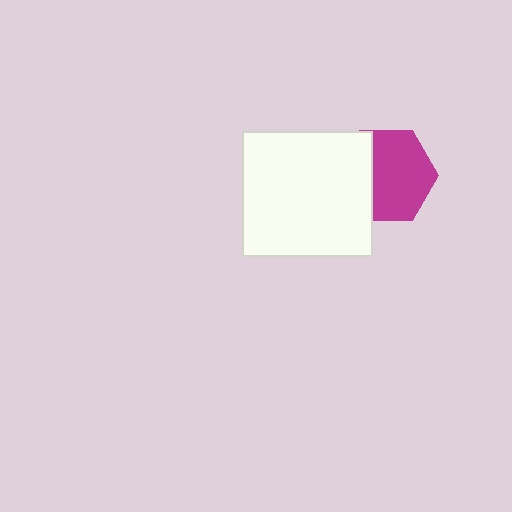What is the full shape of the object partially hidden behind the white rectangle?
The partially hidden object is a magenta hexagon.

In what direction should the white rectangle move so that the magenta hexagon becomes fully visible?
The white rectangle should move left. That is the shortest direction to clear the overlap and leave the magenta hexagon fully visible.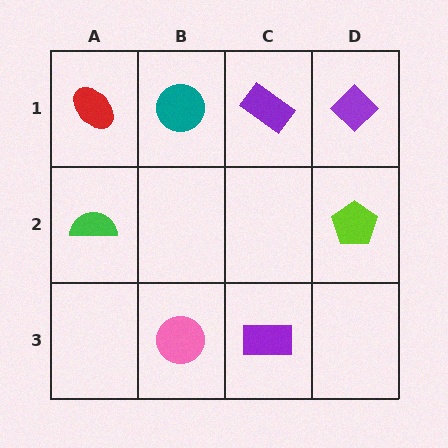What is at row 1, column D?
A purple diamond.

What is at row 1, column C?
A purple rectangle.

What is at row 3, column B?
A pink circle.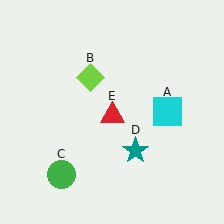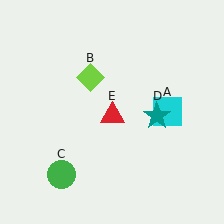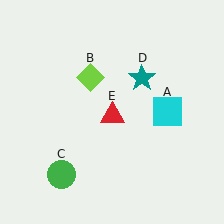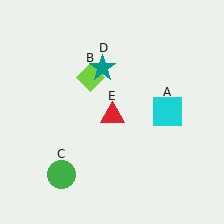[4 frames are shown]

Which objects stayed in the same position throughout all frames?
Cyan square (object A) and lime diamond (object B) and green circle (object C) and red triangle (object E) remained stationary.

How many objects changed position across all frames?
1 object changed position: teal star (object D).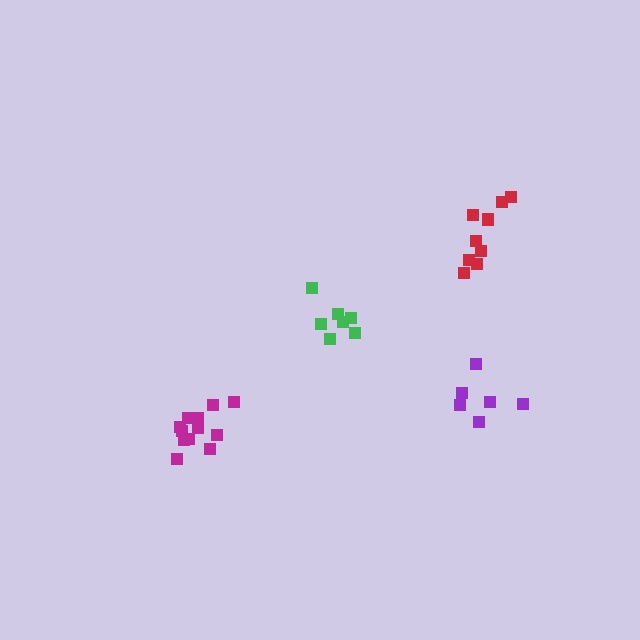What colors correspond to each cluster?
The clusters are colored: red, purple, magenta, green.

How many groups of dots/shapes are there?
There are 4 groups.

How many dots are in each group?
Group 1: 10 dots, Group 2: 6 dots, Group 3: 12 dots, Group 4: 7 dots (35 total).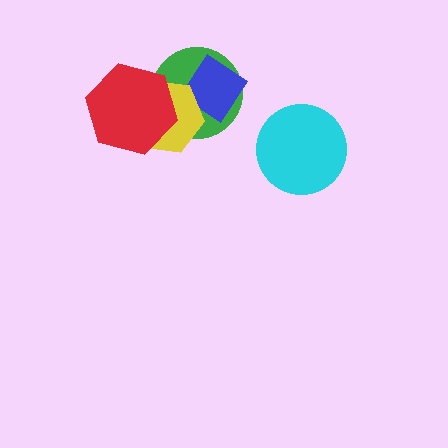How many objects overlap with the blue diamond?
2 objects overlap with the blue diamond.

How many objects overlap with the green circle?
3 objects overlap with the green circle.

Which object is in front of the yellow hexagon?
The red hexagon is in front of the yellow hexagon.